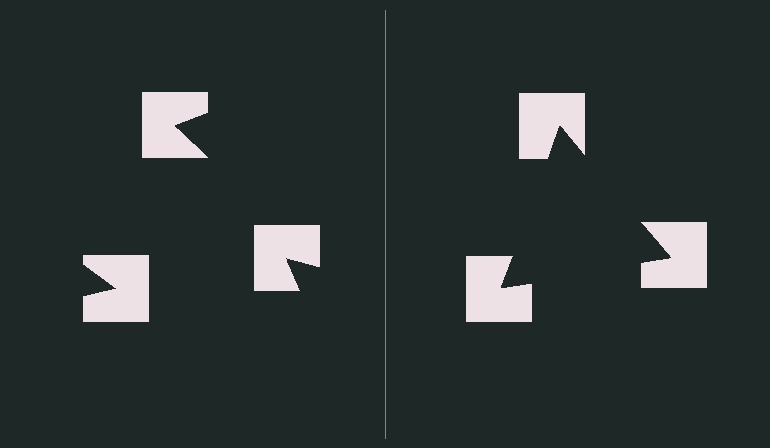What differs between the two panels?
The notched squares are positioned identically on both sides; only the wedge orientations differ. On the right they align to a triangle; on the left they are misaligned.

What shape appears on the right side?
An illusory triangle.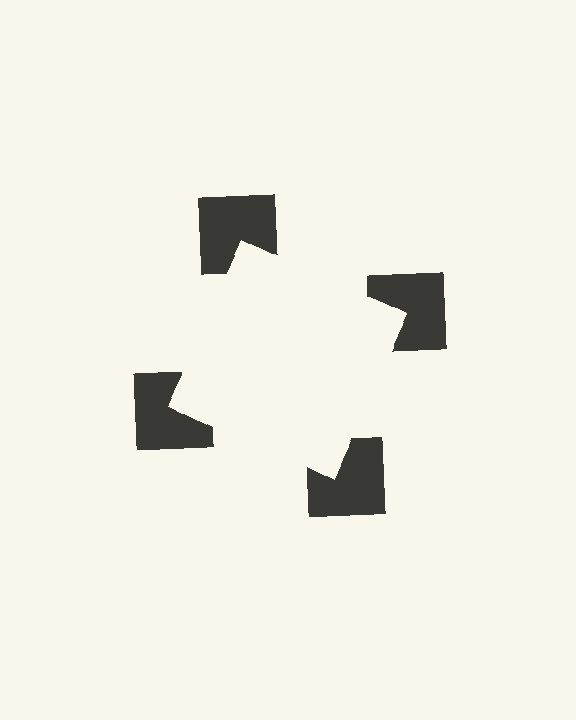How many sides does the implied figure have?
4 sides.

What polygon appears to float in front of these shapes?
An illusory square — its edges are inferred from the aligned wedge cuts in the notched squares, not physically drawn.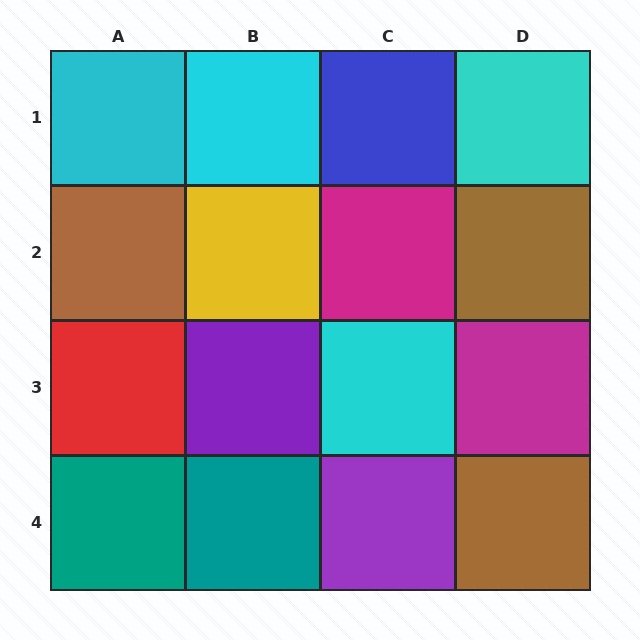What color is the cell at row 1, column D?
Cyan.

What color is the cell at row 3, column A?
Red.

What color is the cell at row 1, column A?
Cyan.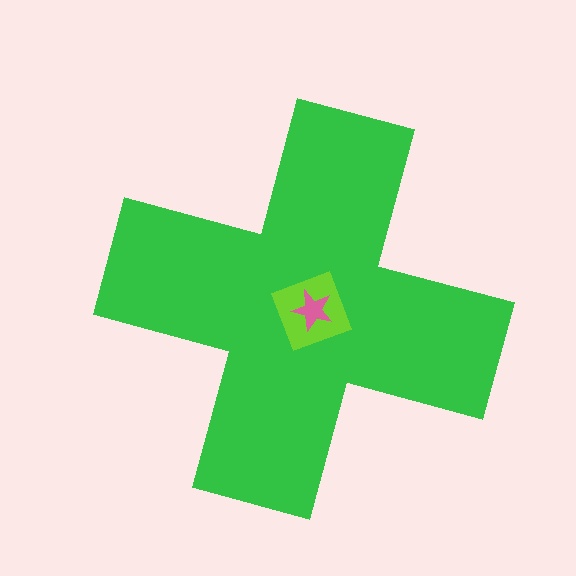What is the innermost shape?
The pink star.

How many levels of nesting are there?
3.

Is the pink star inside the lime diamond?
Yes.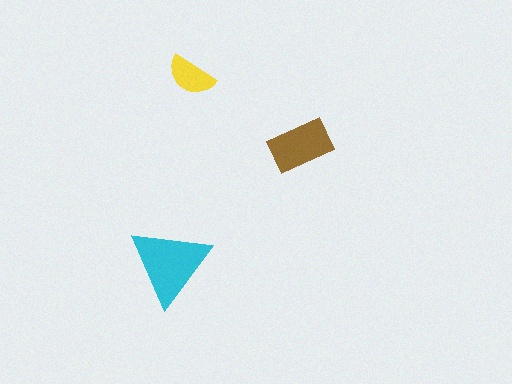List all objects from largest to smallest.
The cyan triangle, the brown rectangle, the yellow semicircle.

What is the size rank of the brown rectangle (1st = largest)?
2nd.